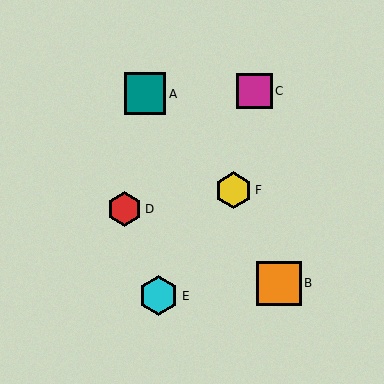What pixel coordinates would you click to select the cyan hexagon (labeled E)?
Click at (159, 296) to select the cyan hexagon E.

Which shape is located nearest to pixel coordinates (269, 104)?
The magenta square (labeled C) at (255, 91) is nearest to that location.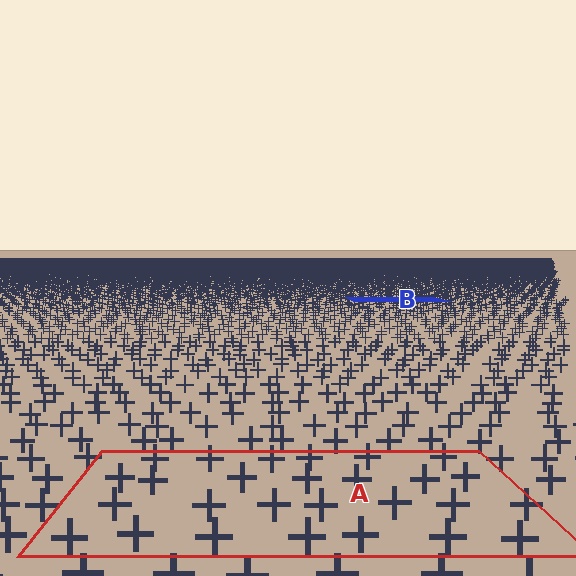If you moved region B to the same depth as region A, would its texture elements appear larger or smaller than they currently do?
They would appear larger. At a closer depth, the same texture elements are projected at a bigger on-screen size.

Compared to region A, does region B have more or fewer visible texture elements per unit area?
Region B has more texture elements per unit area — they are packed more densely because it is farther away.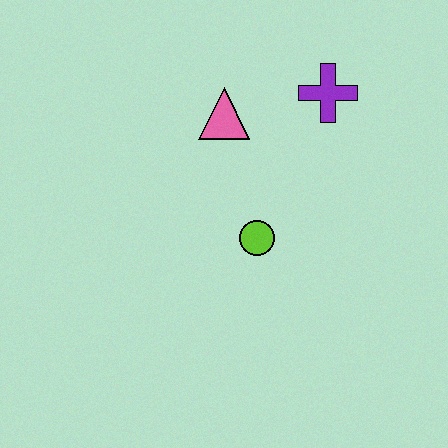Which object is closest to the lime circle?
The pink triangle is closest to the lime circle.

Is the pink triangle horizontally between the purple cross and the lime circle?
No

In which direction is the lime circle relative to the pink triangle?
The lime circle is below the pink triangle.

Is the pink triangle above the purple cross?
No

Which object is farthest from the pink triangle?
The lime circle is farthest from the pink triangle.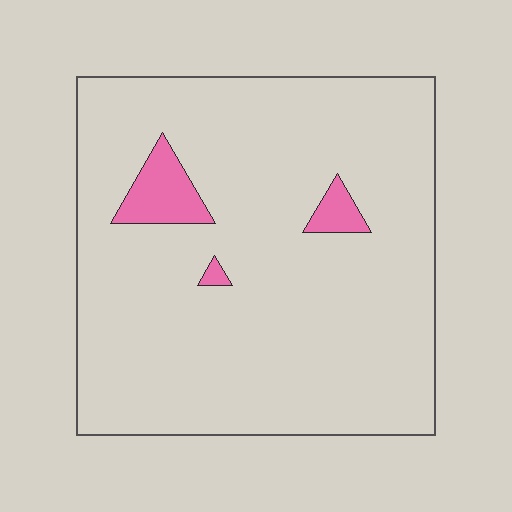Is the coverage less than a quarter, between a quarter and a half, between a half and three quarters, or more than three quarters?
Less than a quarter.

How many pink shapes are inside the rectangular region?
3.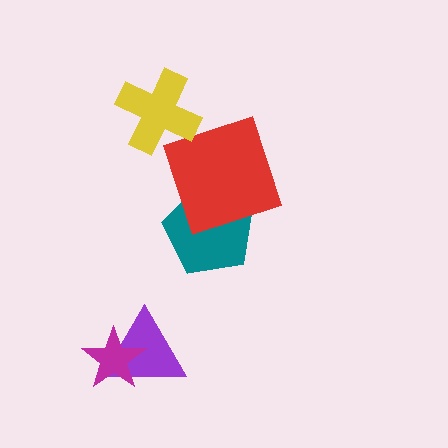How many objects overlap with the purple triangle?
1 object overlaps with the purple triangle.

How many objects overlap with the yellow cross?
0 objects overlap with the yellow cross.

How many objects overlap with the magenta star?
1 object overlaps with the magenta star.